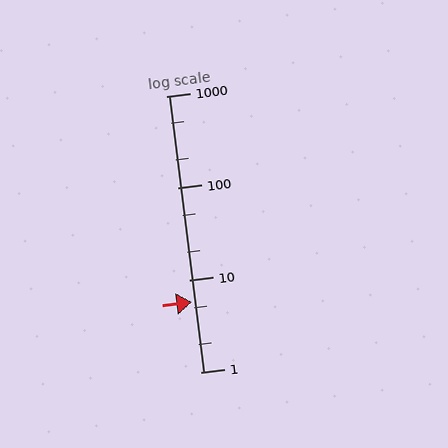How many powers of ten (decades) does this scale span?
The scale spans 3 decades, from 1 to 1000.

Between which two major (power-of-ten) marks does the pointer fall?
The pointer is between 1 and 10.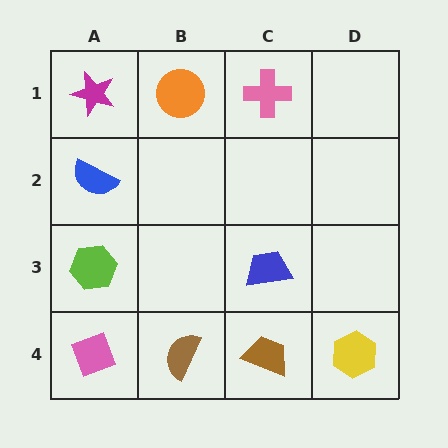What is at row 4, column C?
A brown trapezoid.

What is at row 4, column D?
A yellow hexagon.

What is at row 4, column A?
A pink diamond.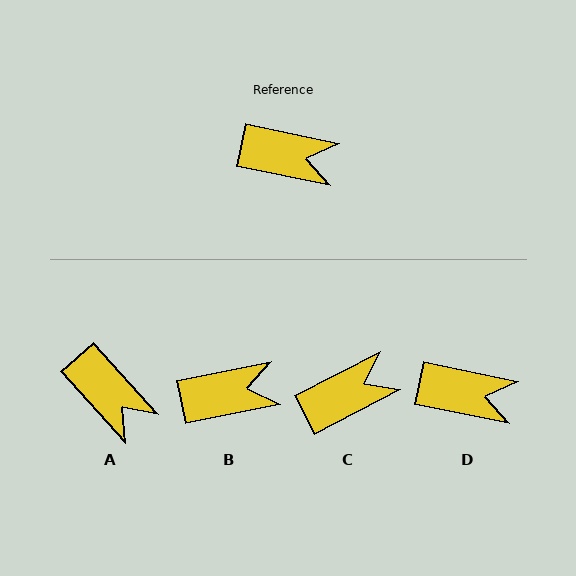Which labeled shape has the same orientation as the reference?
D.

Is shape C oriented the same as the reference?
No, it is off by about 39 degrees.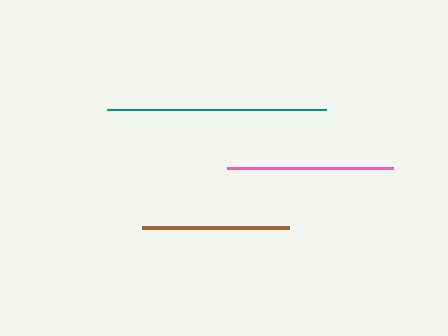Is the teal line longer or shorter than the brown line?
The teal line is longer than the brown line.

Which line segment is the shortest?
The brown line is the shortest at approximately 147 pixels.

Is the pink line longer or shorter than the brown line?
The pink line is longer than the brown line.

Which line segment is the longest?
The teal line is the longest at approximately 219 pixels.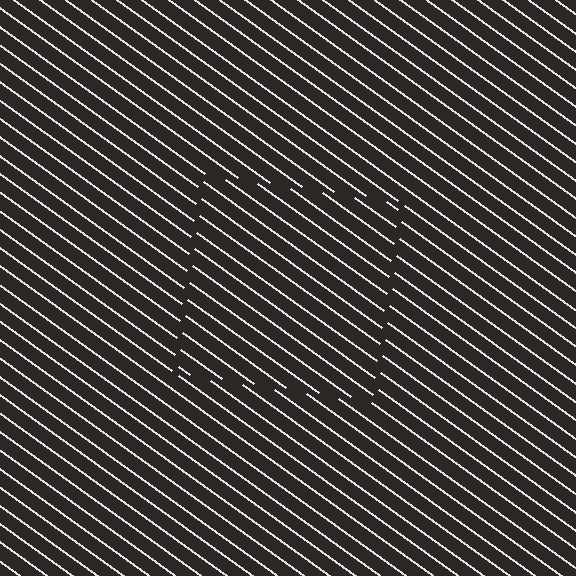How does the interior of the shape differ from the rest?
The interior of the shape contains the same grating, shifted by half a period — the contour is defined by the phase discontinuity where line-ends from the inner and outer gratings abut.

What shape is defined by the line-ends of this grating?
An illusory square. The interior of the shape contains the same grating, shifted by half a period — the contour is defined by the phase discontinuity where line-ends from the inner and outer gratings abut.